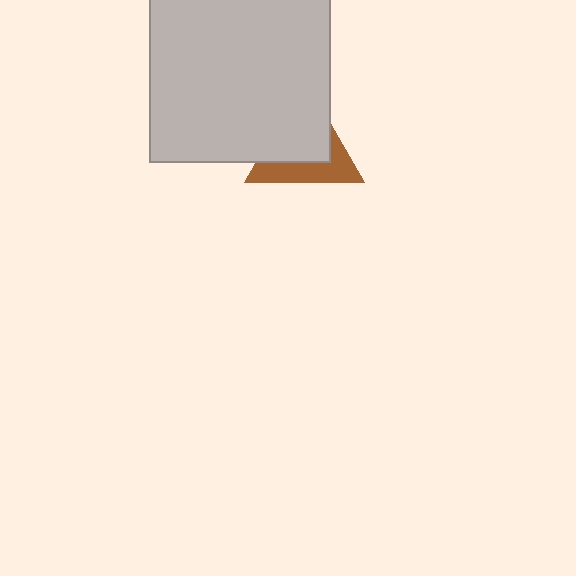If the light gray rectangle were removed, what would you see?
You would see the complete brown triangle.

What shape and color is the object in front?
The object in front is a light gray rectangle.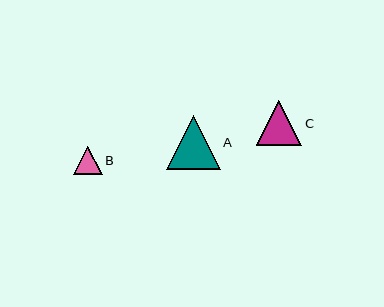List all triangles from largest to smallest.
From largest to smallest: A, C, B.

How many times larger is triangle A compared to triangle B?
Triangle A is approximately 1.9 times the size of triangle B.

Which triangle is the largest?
Triangle A is the largest with a size of approximately 53 pixels.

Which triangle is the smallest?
Triangle B is the smallest with a size of approximately 28 pixels.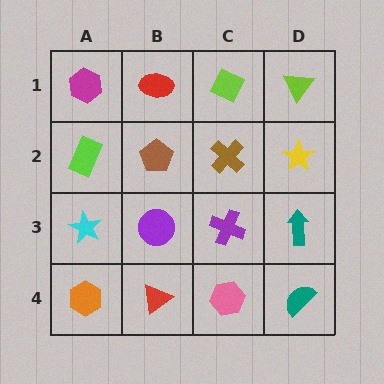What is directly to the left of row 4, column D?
A pink hexagon.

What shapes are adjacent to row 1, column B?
A brown pentagon (row 2, column B), a magenta hexagon (row 1, column A), a lime diamond (row 1, column C).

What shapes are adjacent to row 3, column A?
A lime rectangle (row 2, column A), an orange hexagon (row 4, column A), a purple circle (row 3, column B).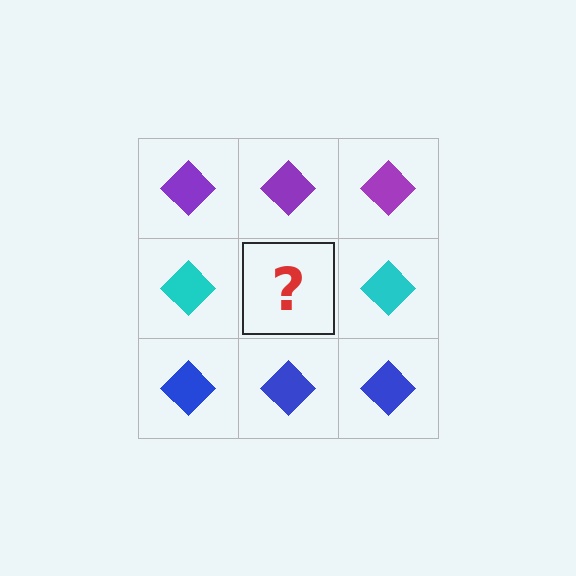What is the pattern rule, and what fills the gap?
The rule is that each row has a consistent color. The gap should be filled with a cyan diamond.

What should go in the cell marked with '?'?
The missing cell should contain a cyan diamond.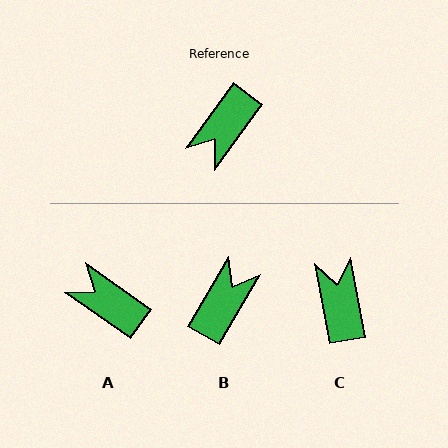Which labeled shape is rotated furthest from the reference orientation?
B, about 174 degrees away.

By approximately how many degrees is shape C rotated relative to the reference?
Approximately 133 degrees clockwise.